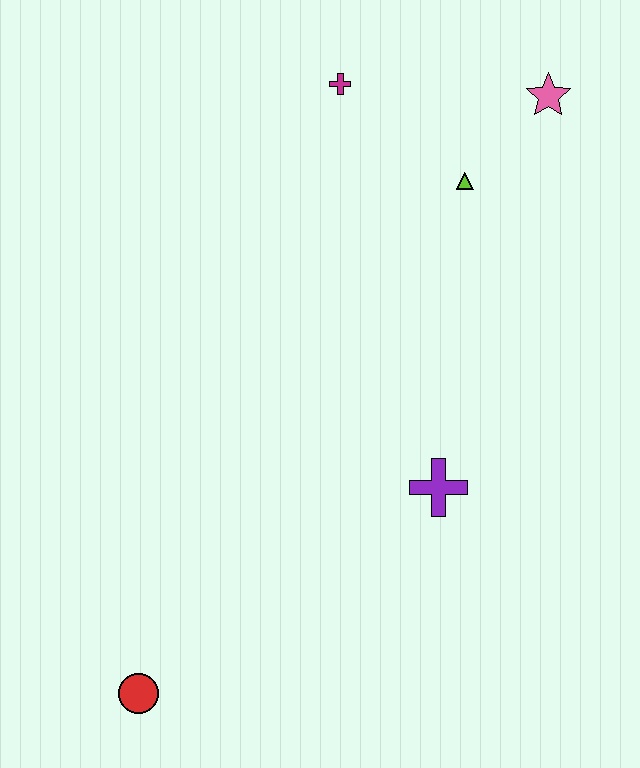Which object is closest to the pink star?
The lime triangle is closest to the pink star.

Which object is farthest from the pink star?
The red circle is farthest from the pink star.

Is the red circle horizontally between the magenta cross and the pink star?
No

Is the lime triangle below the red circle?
No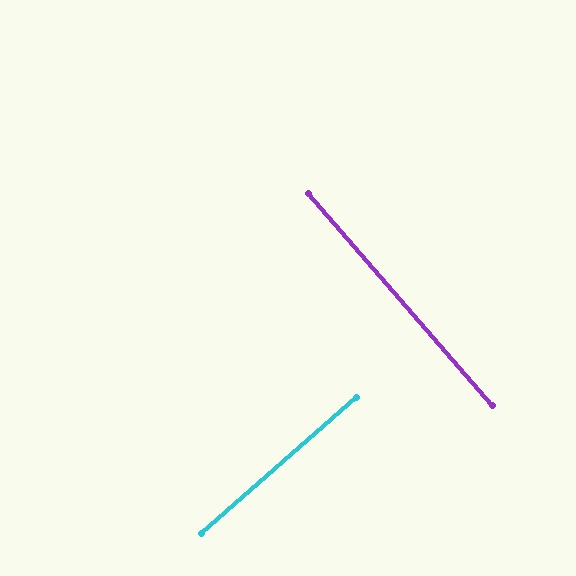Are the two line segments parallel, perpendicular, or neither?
Perpendicular — they meet at approximately 90°.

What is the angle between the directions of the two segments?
Approximately 90 degrees.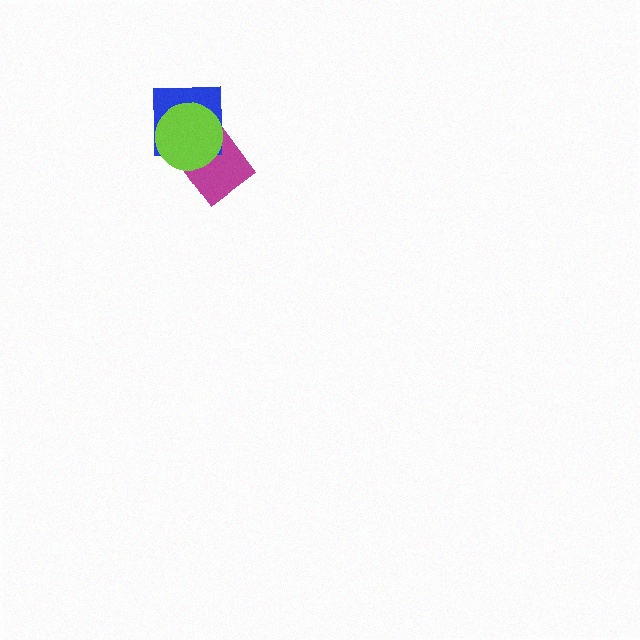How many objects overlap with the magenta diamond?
2 objects overlap with the magenta diamond.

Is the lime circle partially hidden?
No, no other shape covers it.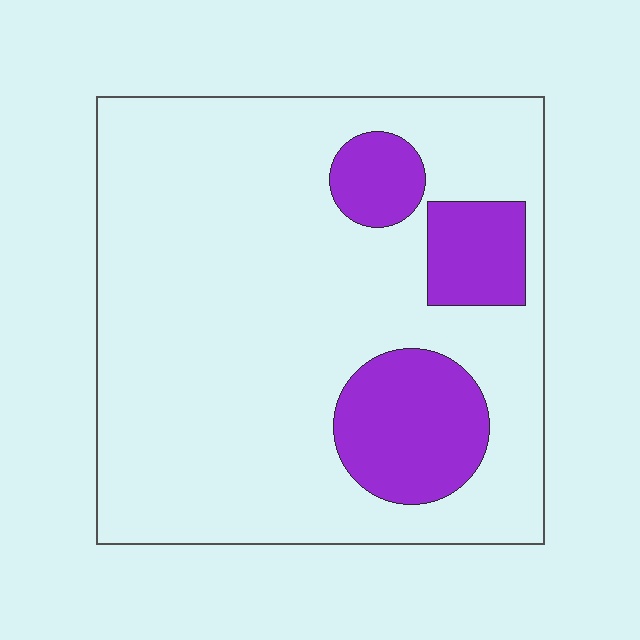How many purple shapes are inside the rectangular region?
3.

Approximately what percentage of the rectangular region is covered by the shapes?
Approximately 20%.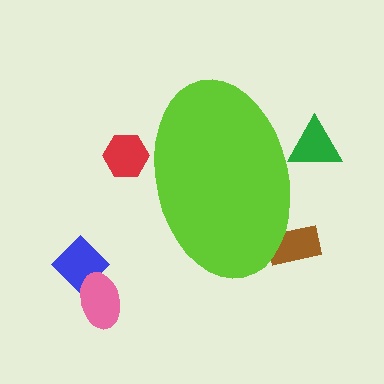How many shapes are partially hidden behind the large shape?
3 shapes are partially hidden.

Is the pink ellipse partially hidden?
No, the pink ellipse is fully visible.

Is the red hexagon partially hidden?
Yes, the red hexagon is partially hidden behind the lime ellipse.